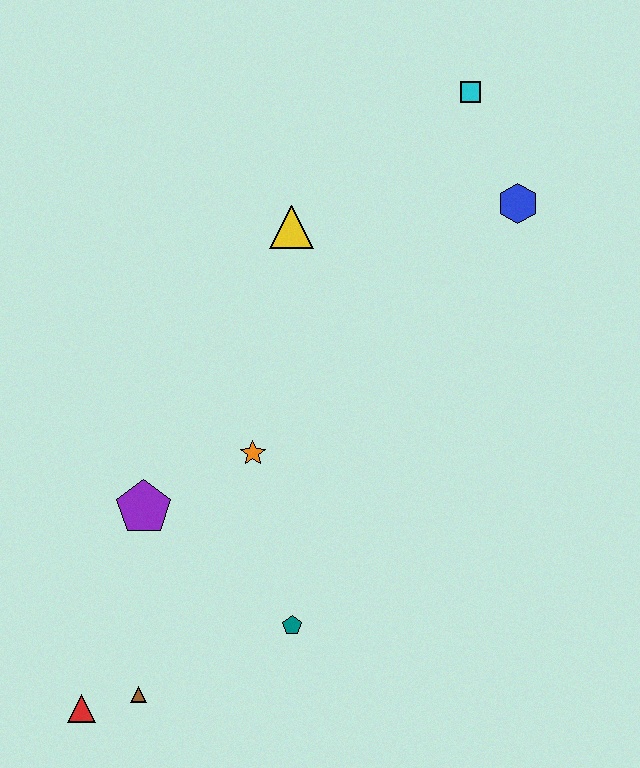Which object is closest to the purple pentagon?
The orange star is closest to the purple pentagon.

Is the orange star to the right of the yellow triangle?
No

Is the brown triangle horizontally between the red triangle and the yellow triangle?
Yes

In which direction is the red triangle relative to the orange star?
The red triangle is below the orange star.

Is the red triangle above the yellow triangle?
No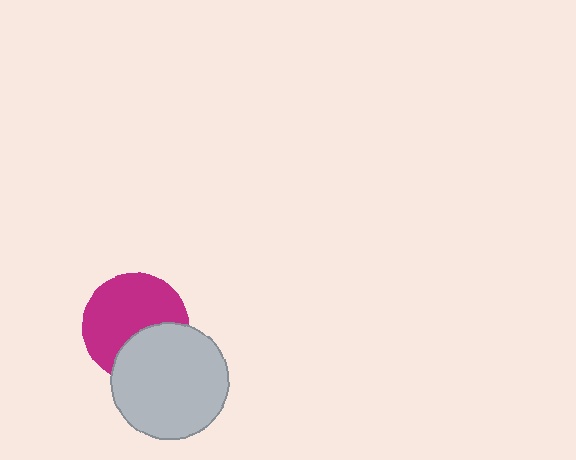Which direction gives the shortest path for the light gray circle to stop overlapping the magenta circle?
Moving down gives the shortest separation.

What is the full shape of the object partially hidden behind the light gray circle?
The partially hidden object is a magenta circle.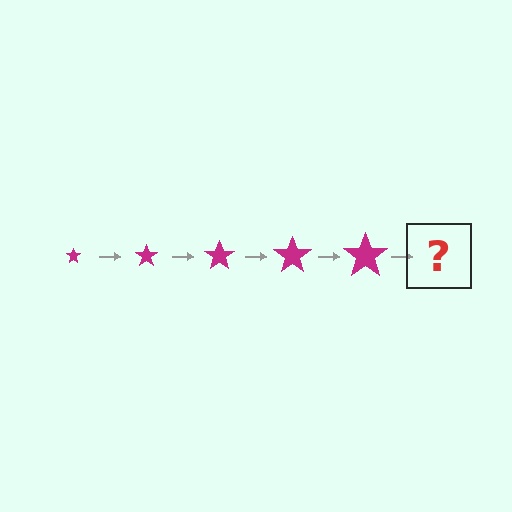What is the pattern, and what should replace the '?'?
The pattern is that the star gets progressively larger each step. The '?' should be a magenta star, larger than the previous one.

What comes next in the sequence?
The next element should be a magenta star, larger than the previous one.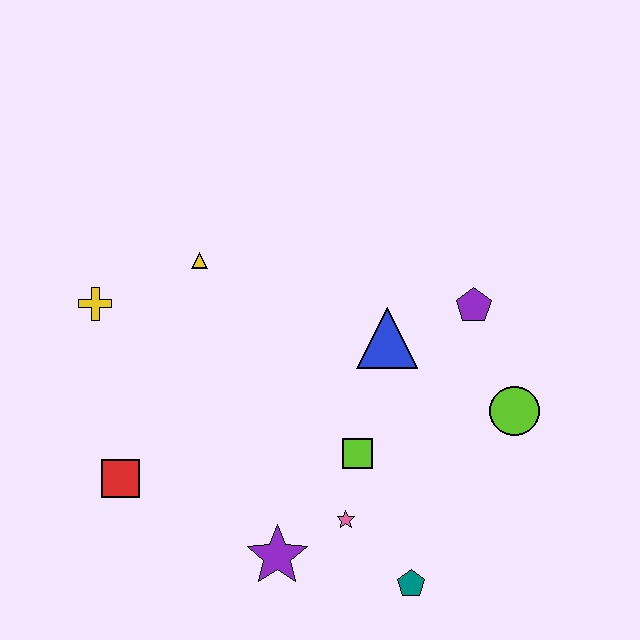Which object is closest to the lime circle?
The purple pentagon is closest to the lime circle.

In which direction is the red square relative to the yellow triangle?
The red square is below the yellow triangle.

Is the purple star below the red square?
Yes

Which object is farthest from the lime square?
The yellow cross is farthest from the lime square.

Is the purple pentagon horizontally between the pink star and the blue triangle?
No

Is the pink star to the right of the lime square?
No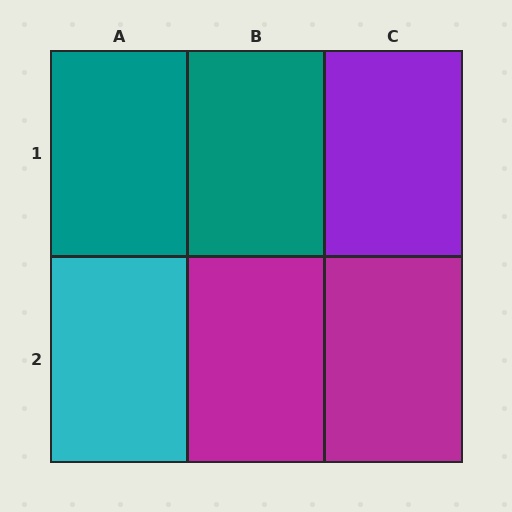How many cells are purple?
1 cell is purple.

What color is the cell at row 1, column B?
Teal.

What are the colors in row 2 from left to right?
Cyan, magenta, magenta.